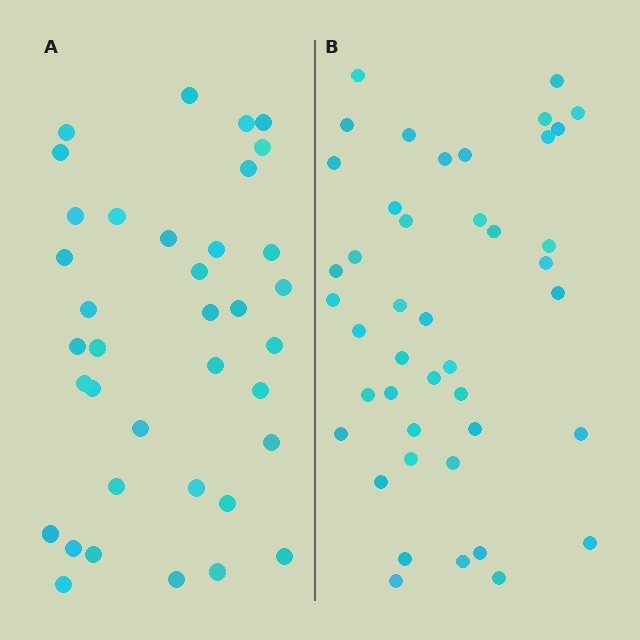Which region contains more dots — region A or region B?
Region B (the right region) has more dots.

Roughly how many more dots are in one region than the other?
Region B has about 6 more dots than region A.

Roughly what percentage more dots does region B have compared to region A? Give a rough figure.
About 15% more.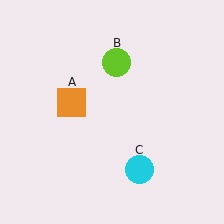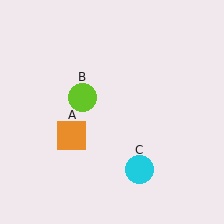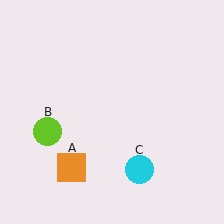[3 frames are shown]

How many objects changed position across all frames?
2 objects changed position: orange square (object A), lime circle (object B).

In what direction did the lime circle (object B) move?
The lime circle (object B) moved down and to the left.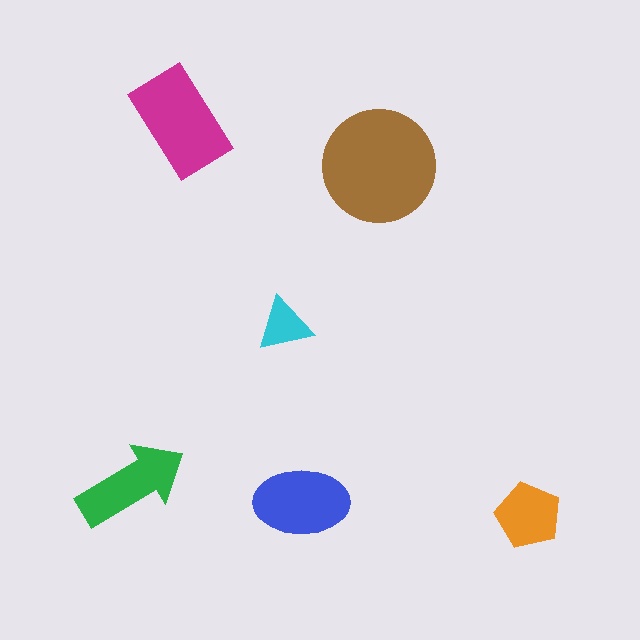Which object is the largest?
The brown circle.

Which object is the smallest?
The cyan triangle.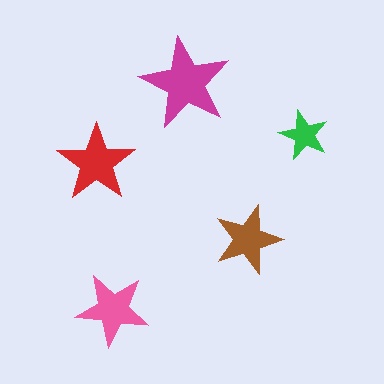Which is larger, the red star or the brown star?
The red one.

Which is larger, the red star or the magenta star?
The magenta one.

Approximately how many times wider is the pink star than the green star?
About 1.5 times wider.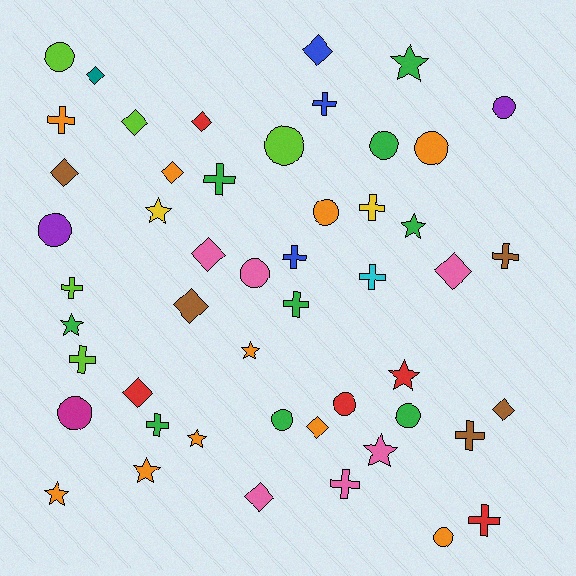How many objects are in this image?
There are 50 objects.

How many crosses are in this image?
There are 14 crosses.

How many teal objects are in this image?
There is 1 teal object.